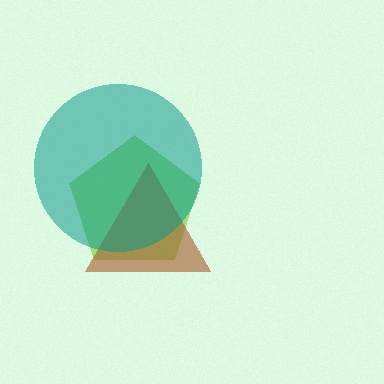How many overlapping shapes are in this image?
There are 3 overlapping shapes in the image.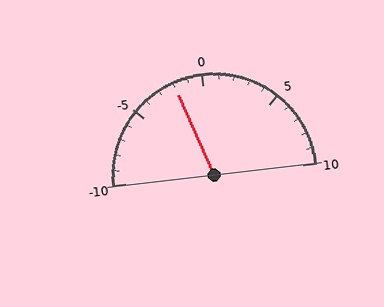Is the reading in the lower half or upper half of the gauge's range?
The reading is in the lower half of the range (-10 to 10).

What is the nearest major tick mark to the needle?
The nearest major tick mark is 0.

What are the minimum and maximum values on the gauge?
The gauge ranges from -10 to 10.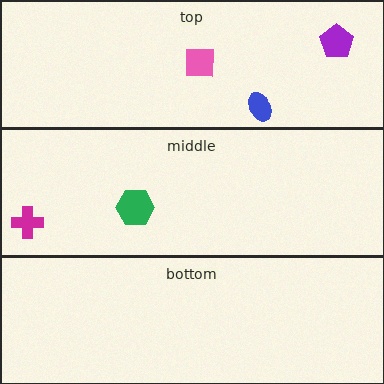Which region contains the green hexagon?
The middle region.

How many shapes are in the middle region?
2.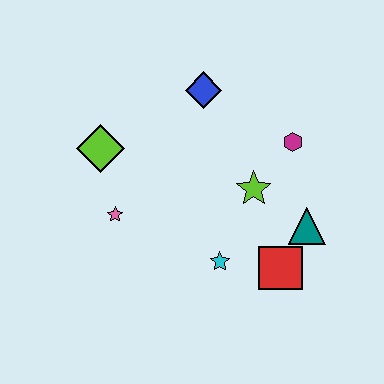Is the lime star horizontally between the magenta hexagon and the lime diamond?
Yes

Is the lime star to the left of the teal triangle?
Yes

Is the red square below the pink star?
Yes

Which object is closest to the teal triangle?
The red square is closest to the teal triangle.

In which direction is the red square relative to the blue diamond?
The red square is below the blue diamond.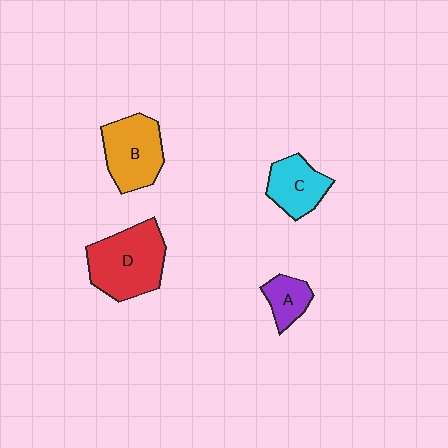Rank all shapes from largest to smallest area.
From largest to smallest: D (red), B (orange), C (cyan), A (purple).